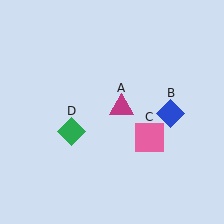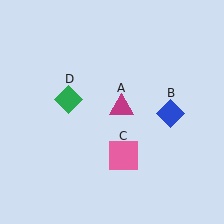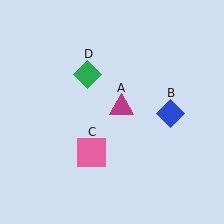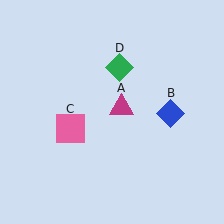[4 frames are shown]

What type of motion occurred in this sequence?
The pink square (object C), green diamond (object D) rotated clockwise around the center of the scene.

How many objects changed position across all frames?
2 objects changed position: pink square (object C), green diamond (object D).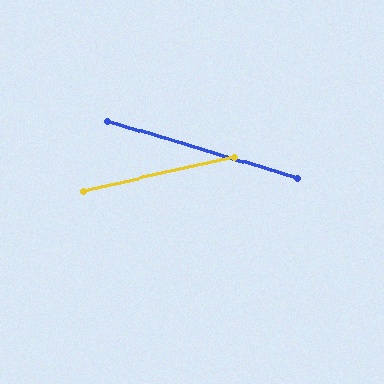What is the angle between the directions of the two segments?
Approximately 30 degrees.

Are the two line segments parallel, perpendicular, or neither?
Neither parallel nor perpendicular — they differ by about 30°.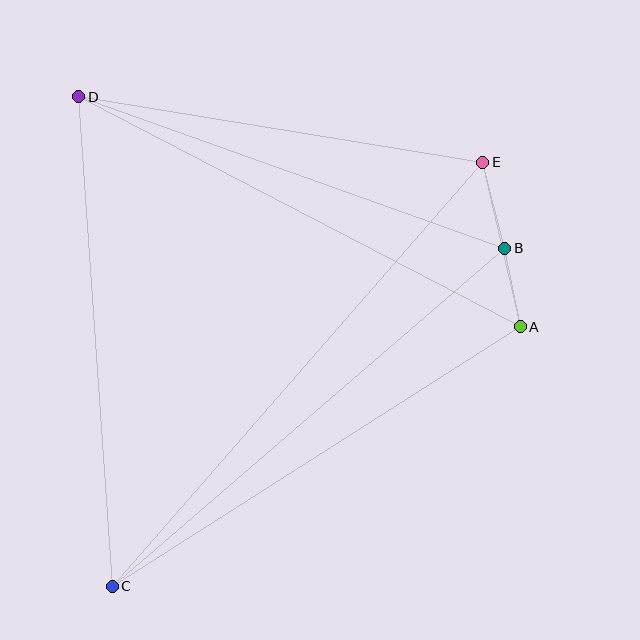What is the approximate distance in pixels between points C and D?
The distance between C and D is approximately 490 pixels.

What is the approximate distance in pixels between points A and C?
The distance between A and C is approximately 484 pixels.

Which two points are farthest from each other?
Points C and E are farthest from each other.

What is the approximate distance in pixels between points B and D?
The distance between B and D is approximately 452 pixels.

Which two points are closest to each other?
Points A and B are closest to each other.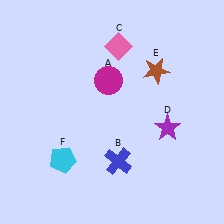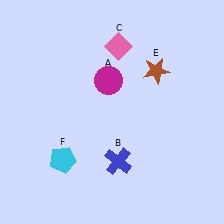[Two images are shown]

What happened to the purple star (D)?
The purple star (D) was removed in Image 2. It was in the bottom-right area of Image 1.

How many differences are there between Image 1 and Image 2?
There is 1 difference between the two images.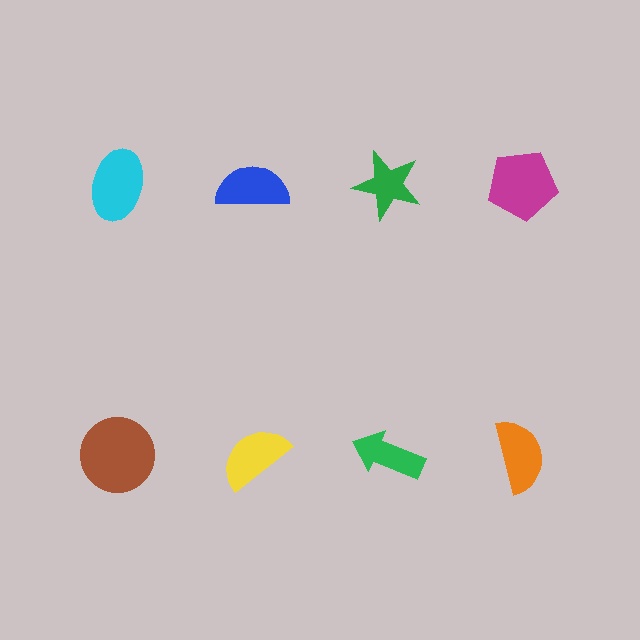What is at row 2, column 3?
A green arrow.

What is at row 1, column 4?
A magenta pentagon.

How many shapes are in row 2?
4 shapes.